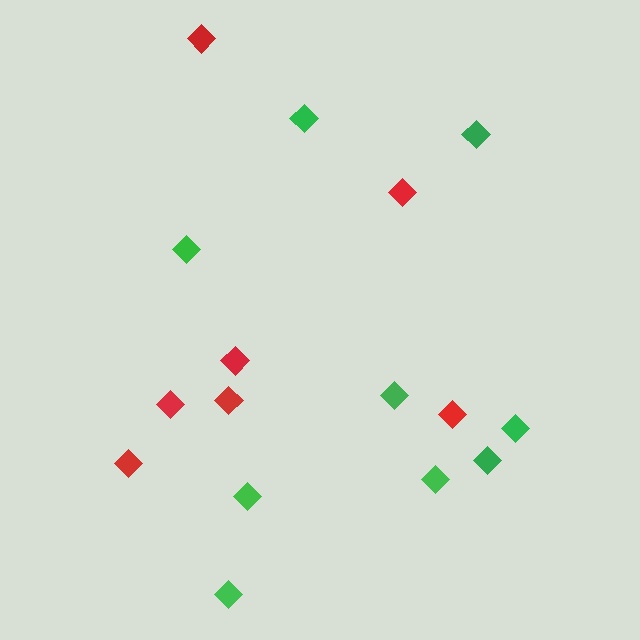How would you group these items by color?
There are 2 groups: one group of green diamonds (9) and one group of red diamonds (7).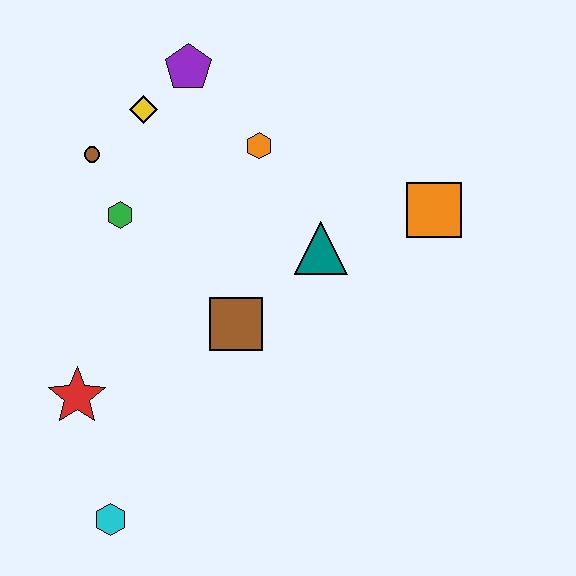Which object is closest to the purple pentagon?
The yellow diamond is closest to the purple pentagon.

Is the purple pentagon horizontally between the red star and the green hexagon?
No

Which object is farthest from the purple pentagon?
The cyan hexagon is farthest from the purple pentagon.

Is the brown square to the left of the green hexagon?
No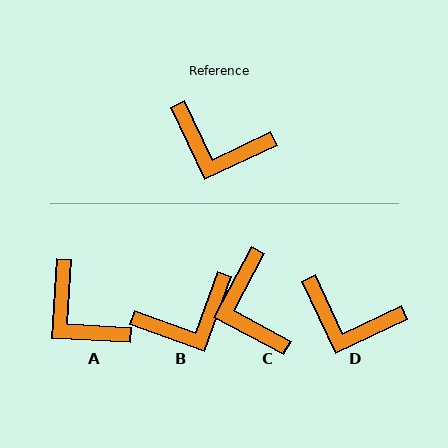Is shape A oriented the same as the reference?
No, it is off by about 29 degrees.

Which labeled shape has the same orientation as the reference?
D.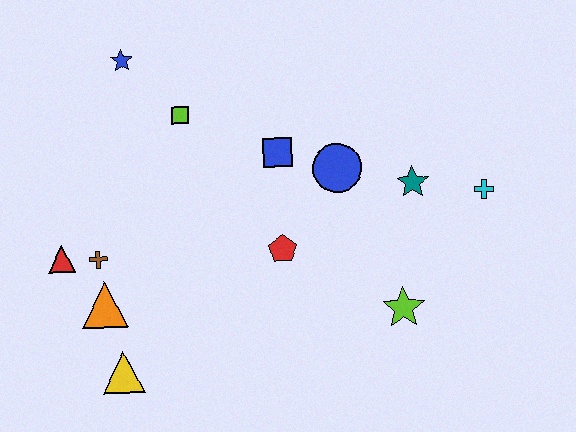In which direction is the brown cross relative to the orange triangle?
The brown cross is above the orange triangle.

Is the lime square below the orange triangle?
No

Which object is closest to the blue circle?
The blue square is closest to the blue circle.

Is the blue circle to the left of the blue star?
No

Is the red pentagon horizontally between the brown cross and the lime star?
Yes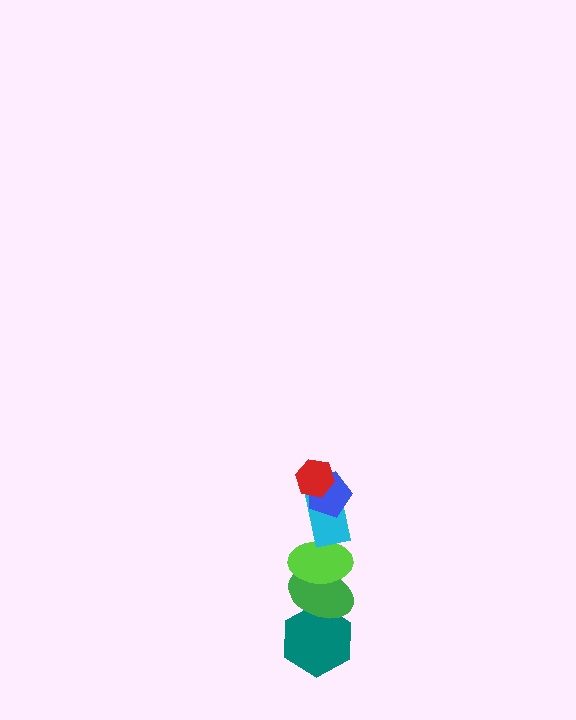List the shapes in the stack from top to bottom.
From top to bottom: the red hexagon, the blue pentagon, the cyan rectangle, the lime ellipse, the green ellipse, the teal hexagon.